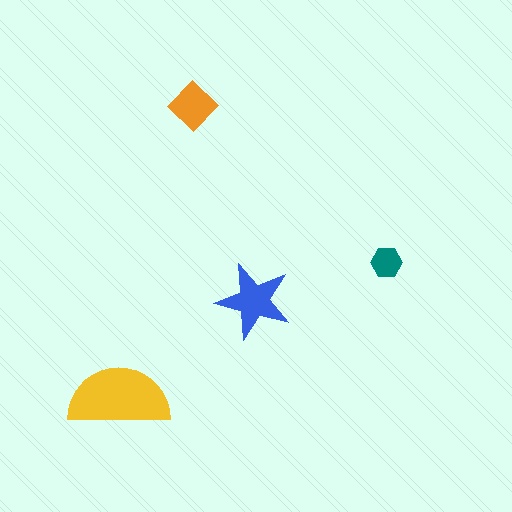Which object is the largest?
The yellow semicircle.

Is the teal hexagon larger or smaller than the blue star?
Smaller.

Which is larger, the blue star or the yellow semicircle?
The yellow semicircle.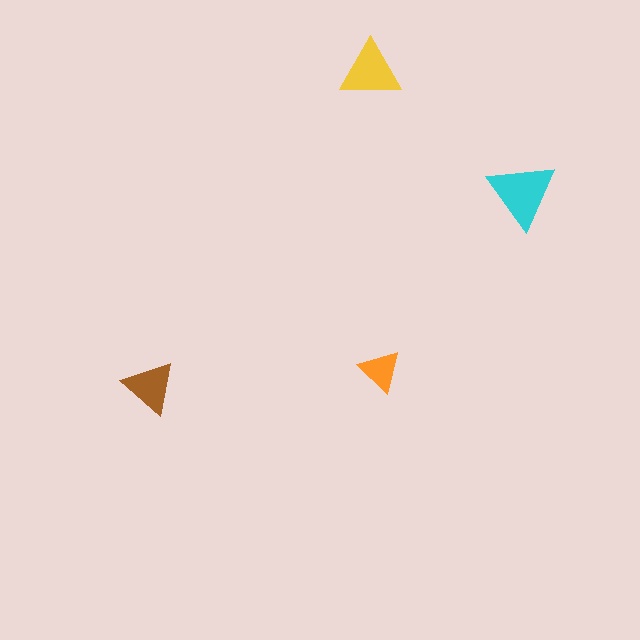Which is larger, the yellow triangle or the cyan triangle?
The cyan one.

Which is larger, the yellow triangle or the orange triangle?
The yellow one.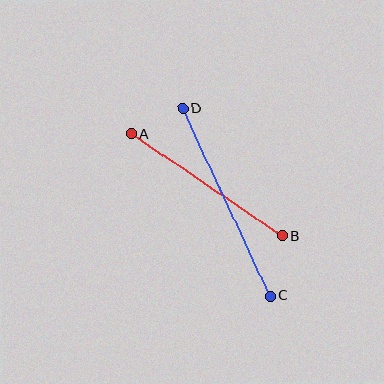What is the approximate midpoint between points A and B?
The midpoint is at approximately (207, 185) pixels.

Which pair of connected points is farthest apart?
Points C and D are farthest apart.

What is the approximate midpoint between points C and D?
The midpoint is at approximately (226, 202) pixels.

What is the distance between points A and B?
The distance is approximately 183 pixels.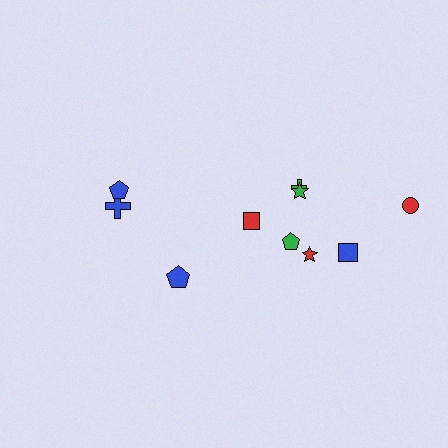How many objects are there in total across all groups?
There are 10 objects.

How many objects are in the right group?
There are 7 objects.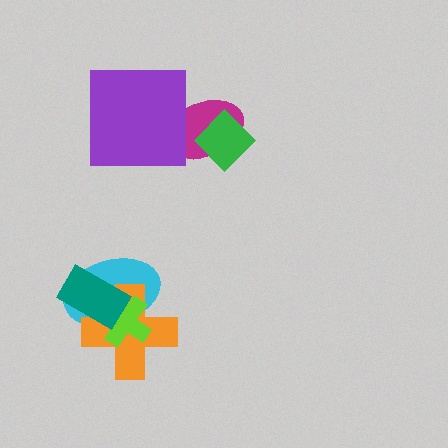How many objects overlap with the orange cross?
3 objects overlap with the orange cross.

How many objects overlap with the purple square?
1 object overlaps with the purple square.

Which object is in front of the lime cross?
The teal rectangle is in front of the lime cross.